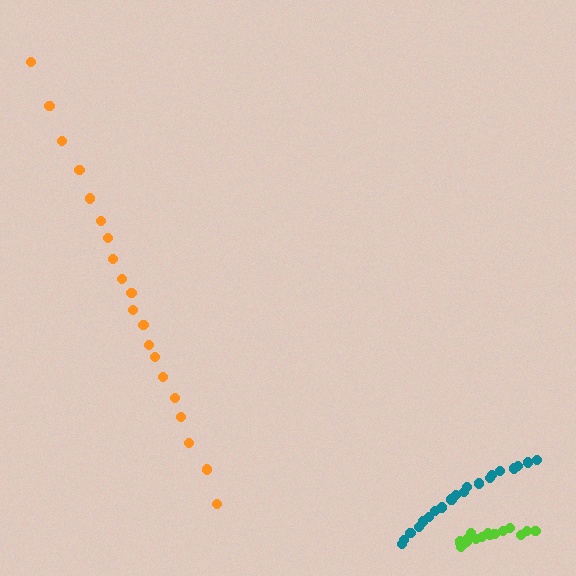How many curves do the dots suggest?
There are 3 distinct paths.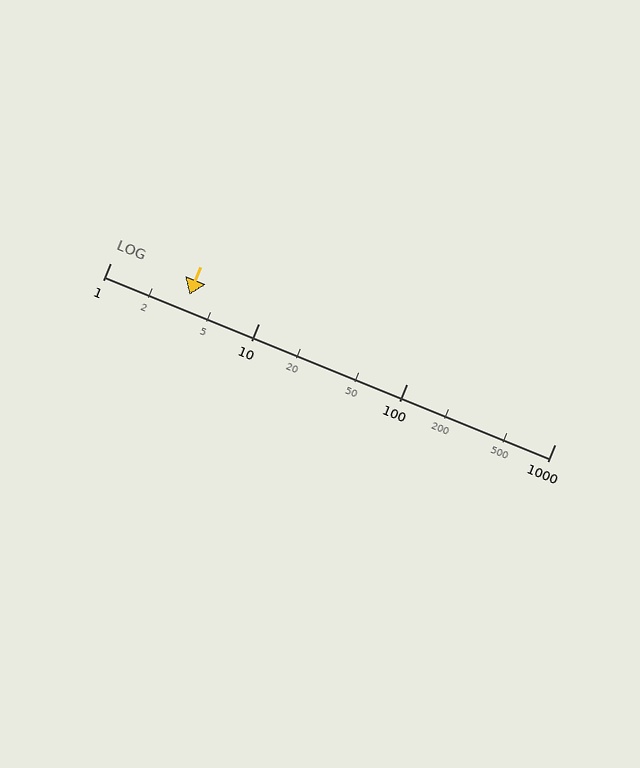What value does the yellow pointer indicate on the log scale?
The pointer indicates approximately 3.4.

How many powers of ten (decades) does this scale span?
The scale spans 3 decades, from 1 to 1000.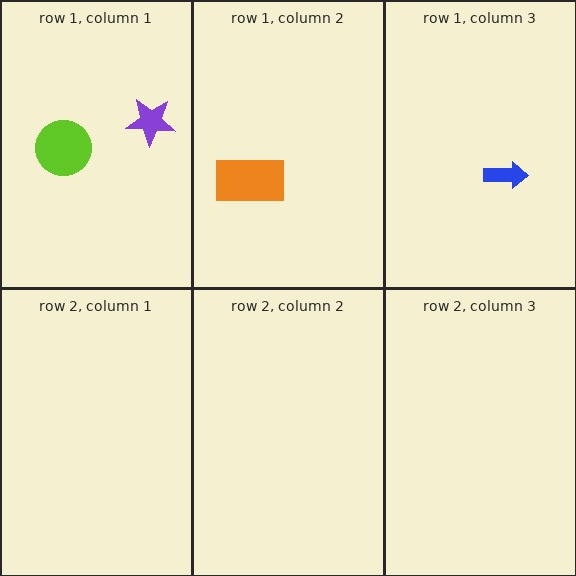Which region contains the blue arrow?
The row 1, column 3 region.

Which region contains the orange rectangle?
The row 1, column 2 region.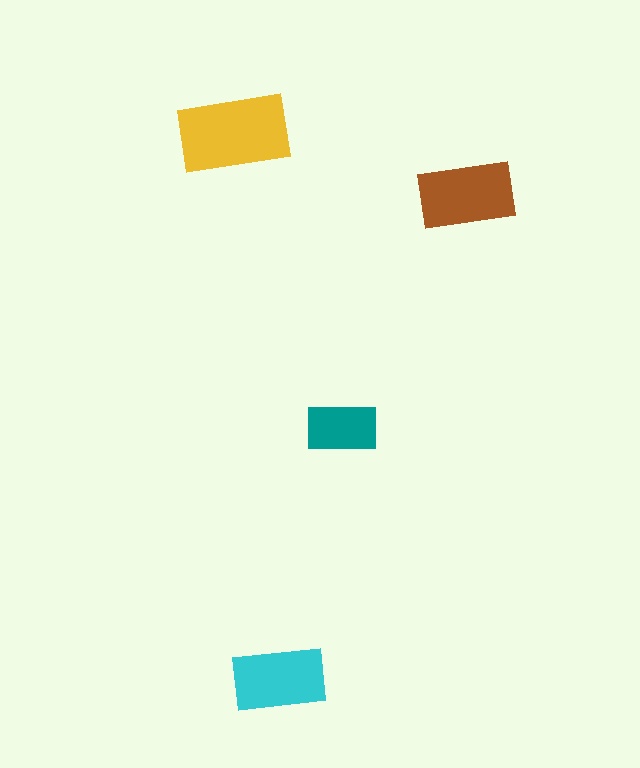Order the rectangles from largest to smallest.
the yellow one, the brown one, the cyan one, the teal one.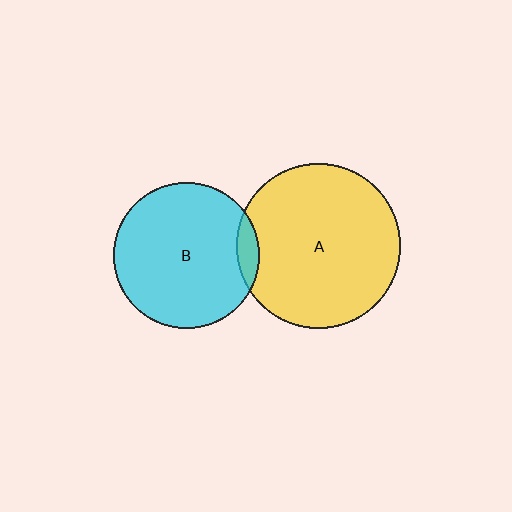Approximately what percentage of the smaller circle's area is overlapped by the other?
Approximately 5%.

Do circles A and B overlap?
Yes.